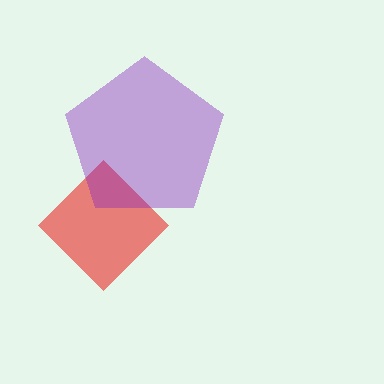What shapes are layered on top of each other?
The layered shapes are: a red diamond, a purple pentagon.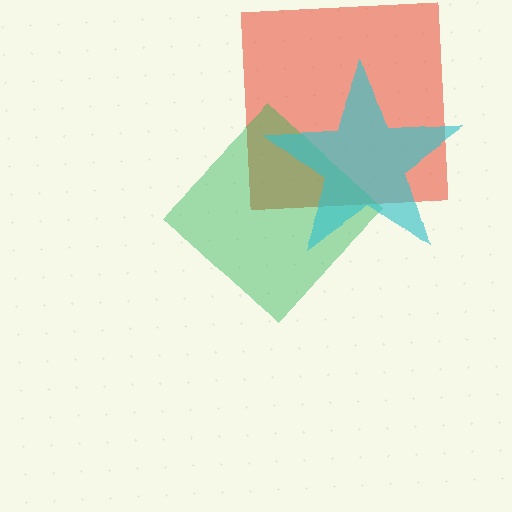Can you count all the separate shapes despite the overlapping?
Yes, there are 3 separate shapes.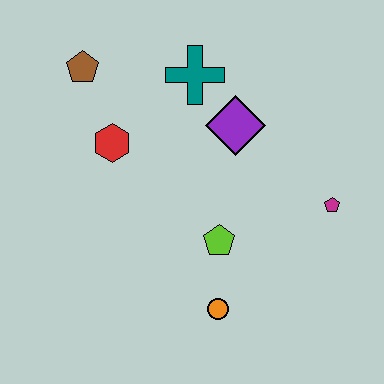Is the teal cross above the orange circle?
Yes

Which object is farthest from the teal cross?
The orange circle is farthest from the teal cross.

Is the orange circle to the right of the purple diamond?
No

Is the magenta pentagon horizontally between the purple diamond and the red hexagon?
No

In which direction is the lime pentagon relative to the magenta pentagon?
The lime pentagon is to the left of the magenta pentagon.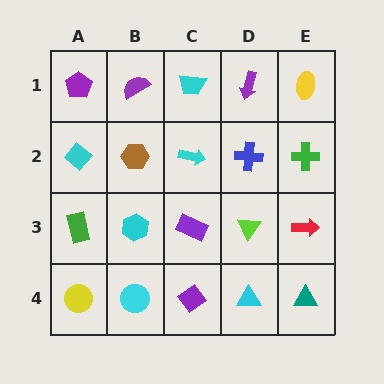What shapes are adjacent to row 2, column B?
A purple semicircle (row 1, column B), a cyan hexagon (row 3, column B), a cyan diamond (row 2, column A), a cyan arrow (row 2, column C).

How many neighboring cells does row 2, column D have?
4.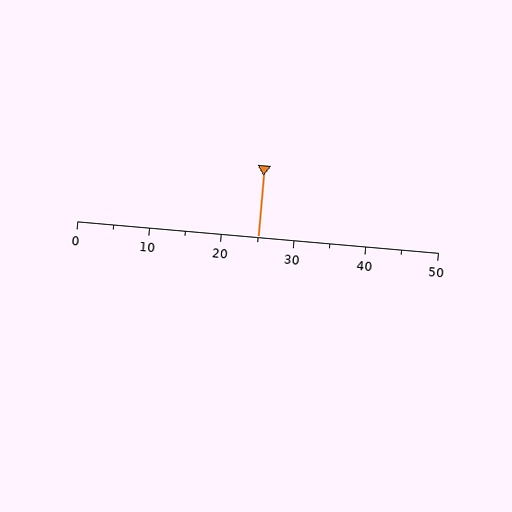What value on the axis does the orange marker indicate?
The marker indicates approximately 25.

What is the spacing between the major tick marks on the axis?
The major ticks are spaced 10 apart.